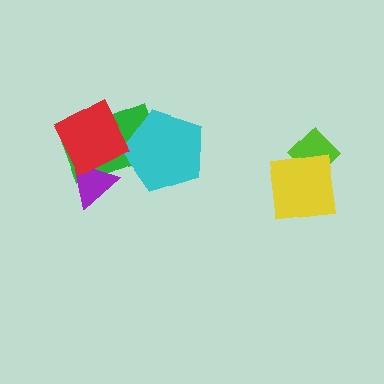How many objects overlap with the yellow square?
1 object overlaps with the yellow square.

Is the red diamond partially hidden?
No, no other shape covers it.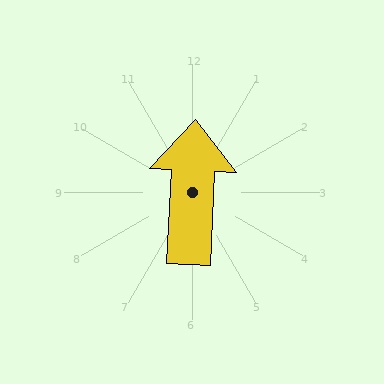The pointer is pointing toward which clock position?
Roughly 12 o'clock.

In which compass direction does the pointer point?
North.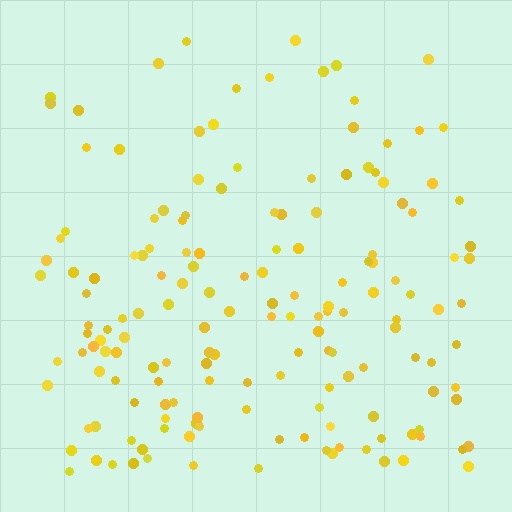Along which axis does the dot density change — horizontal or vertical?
Vertical.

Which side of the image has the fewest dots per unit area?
The top.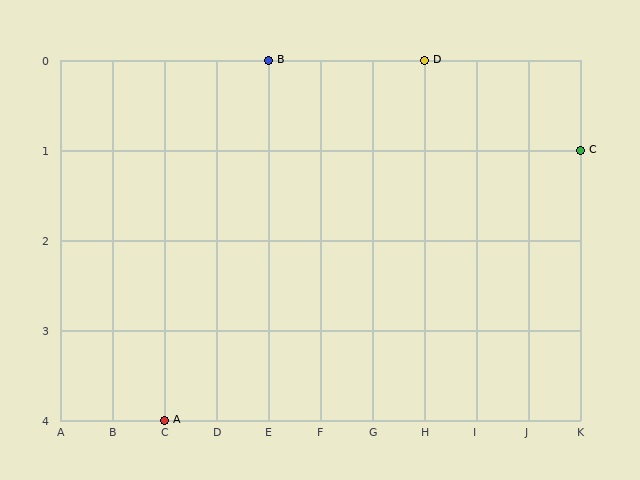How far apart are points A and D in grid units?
Points A and D are 5 columns and 4 rows apart (about 6.4 grid units diagonally).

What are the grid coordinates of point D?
Point D is at grid coordinates (H, 0).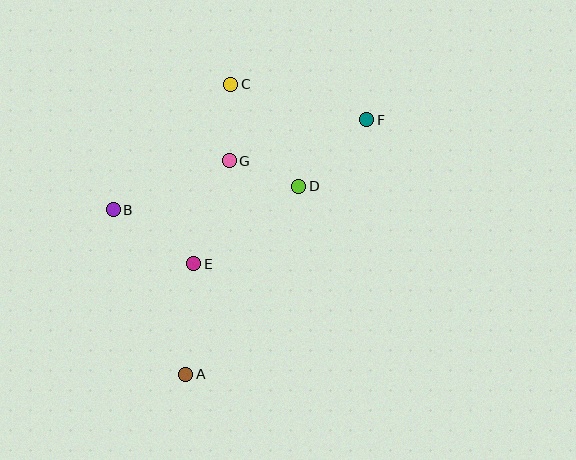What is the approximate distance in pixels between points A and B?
The distance between A and B is approximately 180 pixels.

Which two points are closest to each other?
Points D and G are closest to each other.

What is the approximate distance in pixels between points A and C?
The distance between A and C is approximately 294 pixels.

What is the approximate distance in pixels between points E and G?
The distance between E and G is approximately 109 pixels.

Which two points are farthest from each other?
Points A and F are farthest from each other.